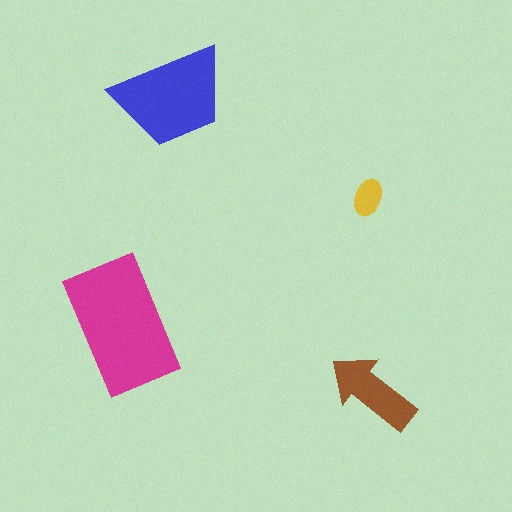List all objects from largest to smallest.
The magenta rectangle, the blue trapezoid, the brown arrow, the yellow ellipse.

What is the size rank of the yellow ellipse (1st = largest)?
4th.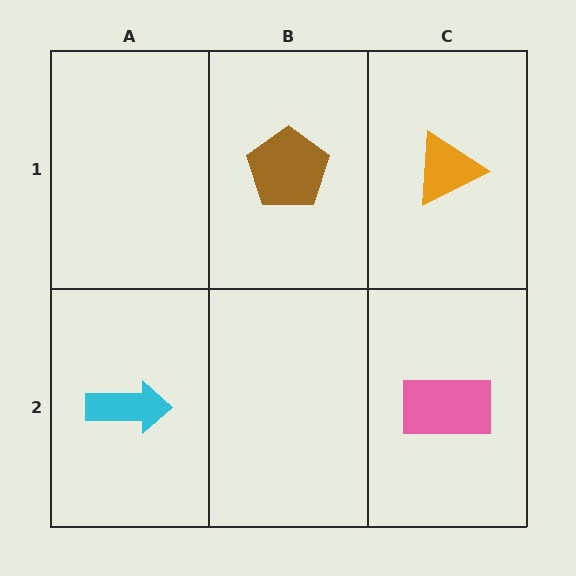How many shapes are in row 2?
2 shapes.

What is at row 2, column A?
A cyan arrow.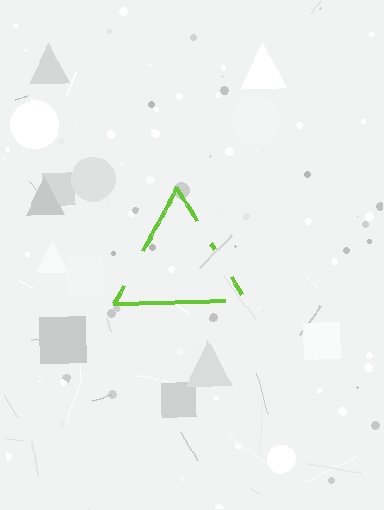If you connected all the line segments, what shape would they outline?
They would outline a triangle.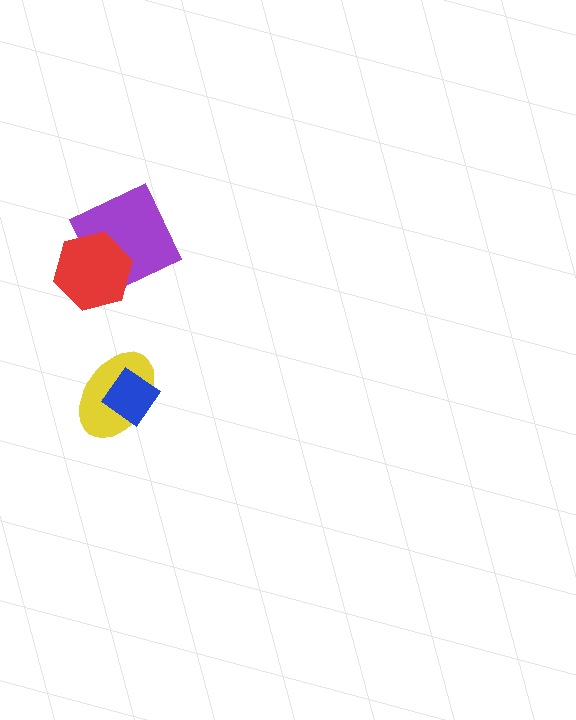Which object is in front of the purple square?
The red hexagon is in front of the purple square.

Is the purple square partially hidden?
Yes, it is partially covered by another shape.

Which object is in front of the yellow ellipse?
The blue diamond is in front of the yellow ellipse.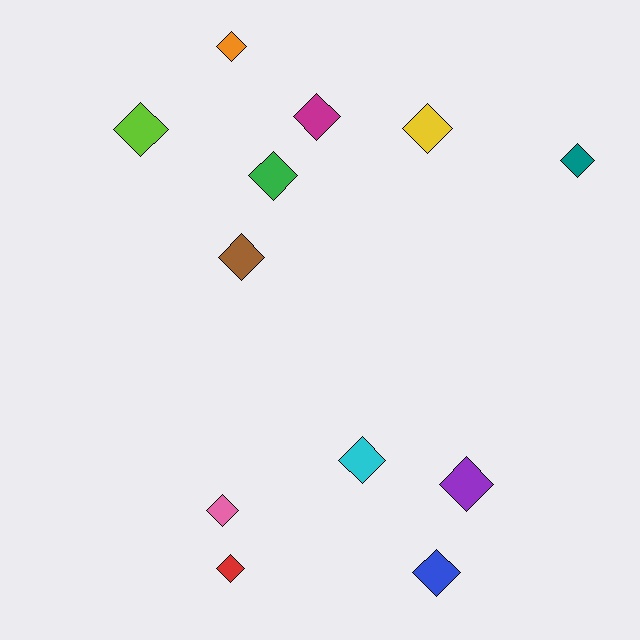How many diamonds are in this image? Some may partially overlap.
There are 12 diamonds.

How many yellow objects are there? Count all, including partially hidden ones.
There is 1 yellow object.